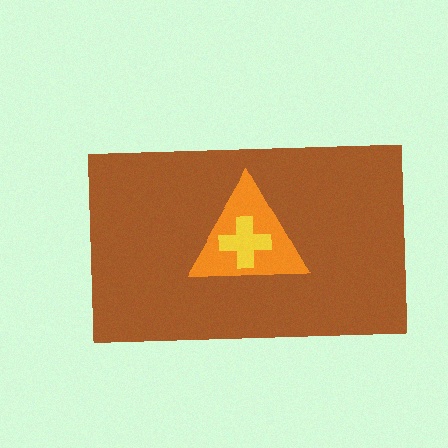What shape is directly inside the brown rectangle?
The orange triangle.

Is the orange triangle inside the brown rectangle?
Yes.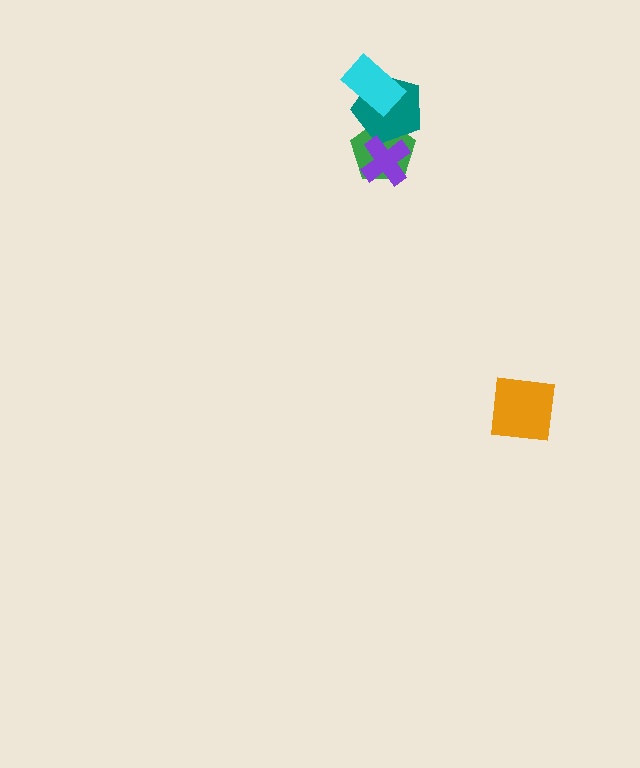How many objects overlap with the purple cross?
2 objects overlap with the purple cross.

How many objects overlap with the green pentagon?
2 objects overlap with the green pentagon.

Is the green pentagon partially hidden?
Yes, it is partially covered by another shape.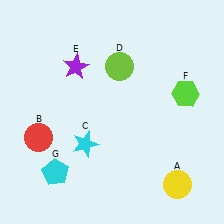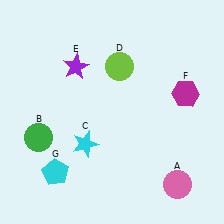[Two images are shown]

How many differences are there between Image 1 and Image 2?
There are 3 differences between the two images.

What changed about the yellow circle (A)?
In Image 1, A is yellow. In Image 2, it changed to pink.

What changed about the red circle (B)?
In Image 1, B is red. In Image 2, it changed to green.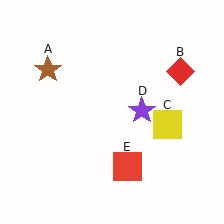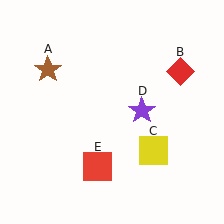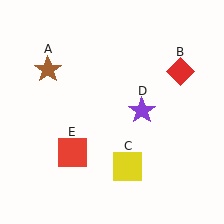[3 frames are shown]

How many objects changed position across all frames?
2 objects changed position: yellow square (object C), red square (object E).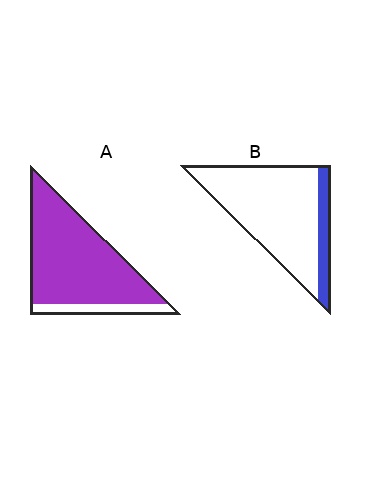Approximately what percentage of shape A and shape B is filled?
A is approximately 85% and B is approximately 15%.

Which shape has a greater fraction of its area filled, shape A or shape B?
Shape A.